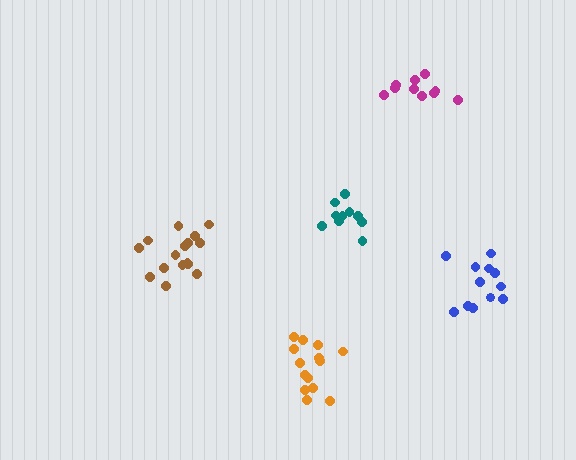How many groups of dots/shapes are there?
There are 5 groups.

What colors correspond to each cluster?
The clusters are colored: brown, teal, blue, magenta, orange.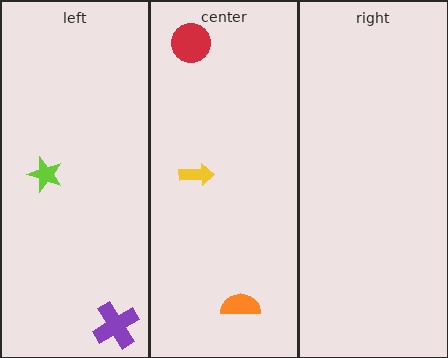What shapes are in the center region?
The yellow arrow, the red circle, the orange semicircle.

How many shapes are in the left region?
2.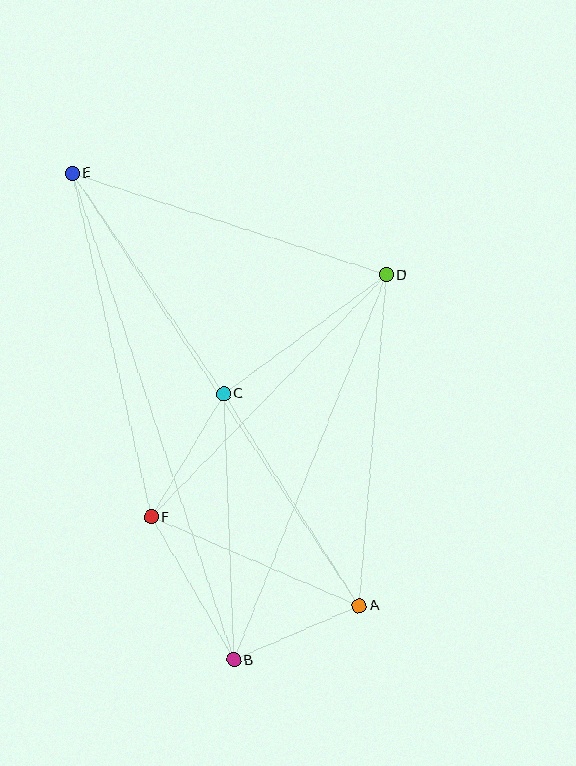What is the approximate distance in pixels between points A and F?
The distance between A and F is approximately 226 pixels.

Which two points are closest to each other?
Points A and B are closest to each other.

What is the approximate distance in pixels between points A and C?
The distance between A and C is approximately 252 pixels.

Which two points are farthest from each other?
Points A and E are farthest from each other.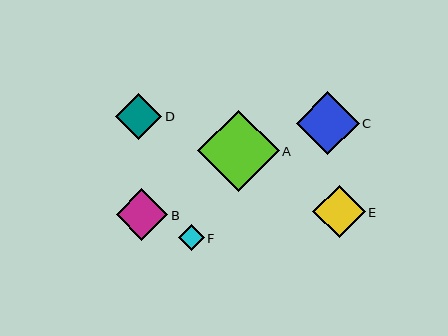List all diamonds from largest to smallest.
From largest to smallest: A, C, E, B, D, F.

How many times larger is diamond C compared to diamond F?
Diamond C is approximately 2.4 times the size of diamond F.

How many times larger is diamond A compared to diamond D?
Diamond A is approximately 1.8 times the size of diamond D.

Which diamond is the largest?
Diamond A is the largest with a size of approximately 82 pixels.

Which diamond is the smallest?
Diamond F is the smallest with a size of approximately 26 pixels.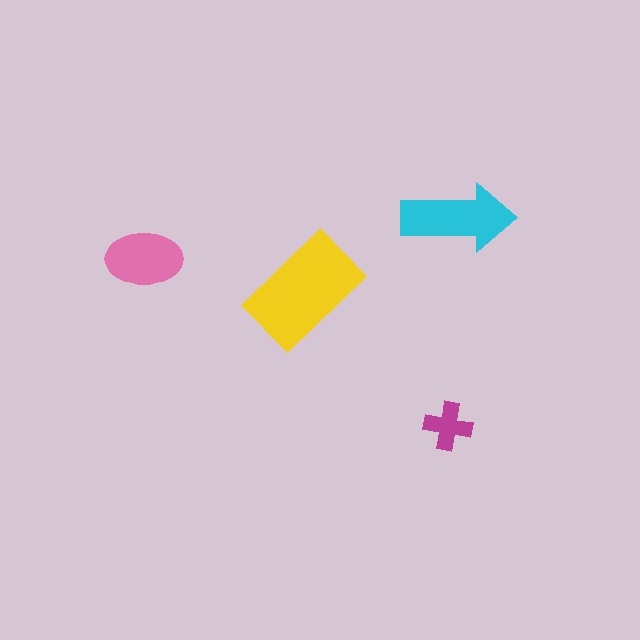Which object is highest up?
The cyan arrow is topmost.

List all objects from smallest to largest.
The magenta cross, the pink ellipse, the cyan arrow, the yellow rectangle.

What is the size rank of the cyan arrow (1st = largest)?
2nd.